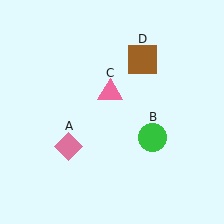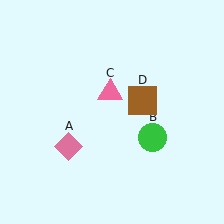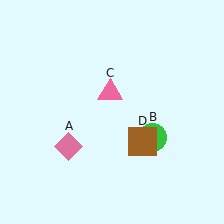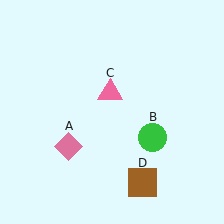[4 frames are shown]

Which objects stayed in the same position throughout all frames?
Pink diamond (object A) and green circle (object B) and pink triangle (object C) remained stationary.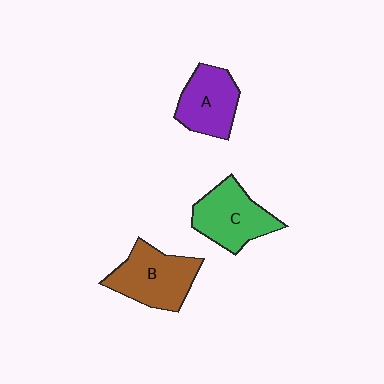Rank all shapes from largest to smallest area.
From largest to smallest: B (brown), C (green), A (purple).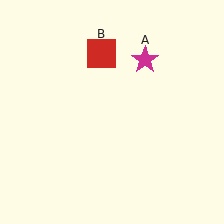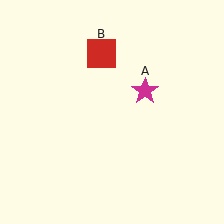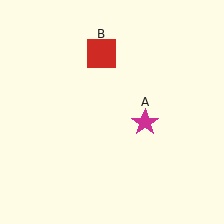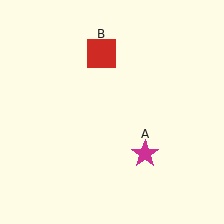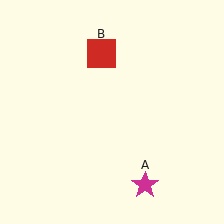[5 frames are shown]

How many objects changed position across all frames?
1 object changed position: magenta star (object A).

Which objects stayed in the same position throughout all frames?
Red square (object B) remained stationary.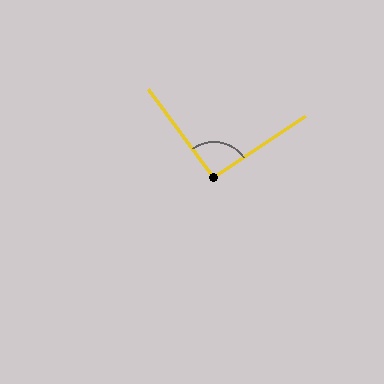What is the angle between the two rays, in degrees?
Approximately 93 degrees.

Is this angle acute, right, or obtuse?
It is approximately a right angle.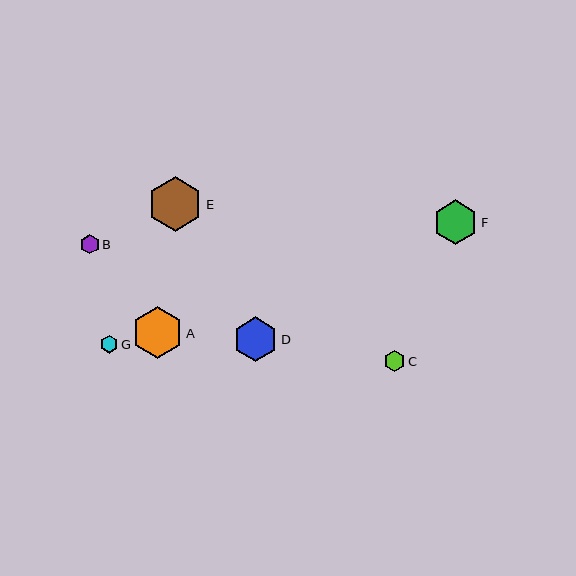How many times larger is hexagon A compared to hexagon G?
Hexagon A is approximately 2.8 times the size of hexagon G.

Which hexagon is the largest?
Hexagon E is the largest with a size of approximately 55 pixels.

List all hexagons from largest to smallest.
From largest to smallest: E, A, D, F, C, B, G.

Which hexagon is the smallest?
Hexagon G is the smallest with a size of approximately 18 pixels.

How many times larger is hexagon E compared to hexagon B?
Hexagon E is approximately 2.8 times the size of hexagon B.